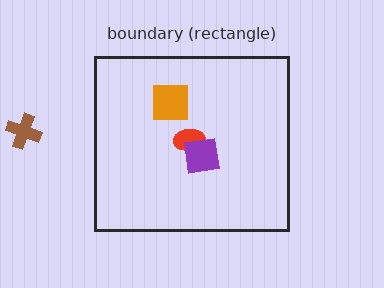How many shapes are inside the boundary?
3 inside, 1 outside.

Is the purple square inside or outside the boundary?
Inside.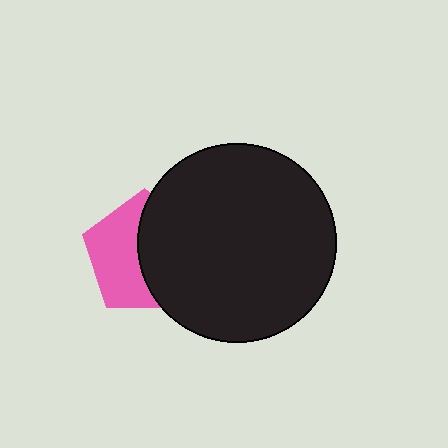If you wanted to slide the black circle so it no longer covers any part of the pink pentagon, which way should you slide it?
Slide it right — that is the most direct way to separate the two shapes.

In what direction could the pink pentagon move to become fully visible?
The pink pentagon could move left. That would shift it out from behind the black circle entirely.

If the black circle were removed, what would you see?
You would see the complete pink pentagon.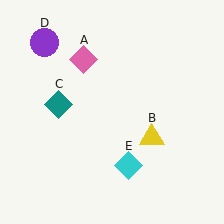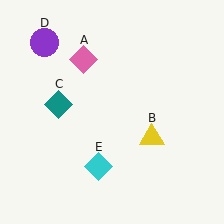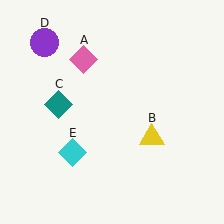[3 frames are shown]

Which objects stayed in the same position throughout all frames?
Pink diamond (object A) and yellow triangle (object B) and teal diamond (object C) and purple circle (object D) remained stationary.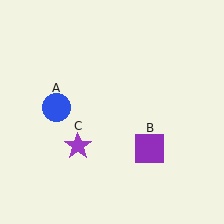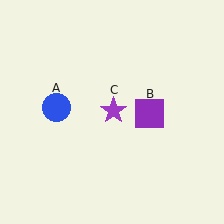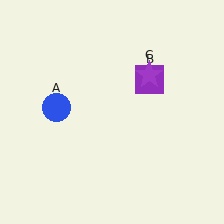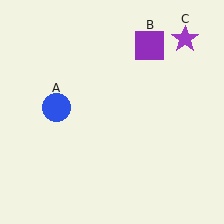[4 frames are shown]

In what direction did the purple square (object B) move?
The purple square (object B) moved up.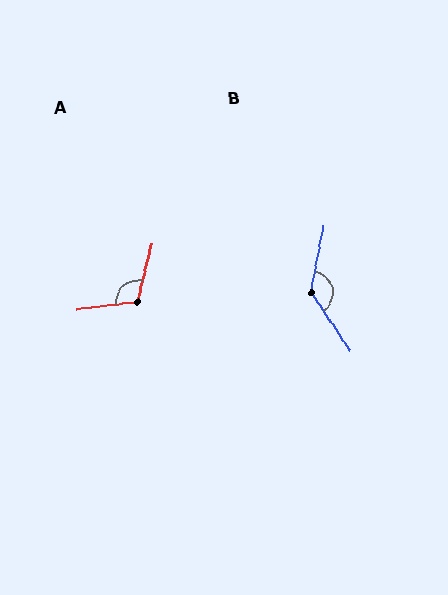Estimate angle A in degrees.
Approximately 111 degrees.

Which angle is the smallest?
A, at approximately 111 degrees.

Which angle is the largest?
B, at approximately 135 degrees.